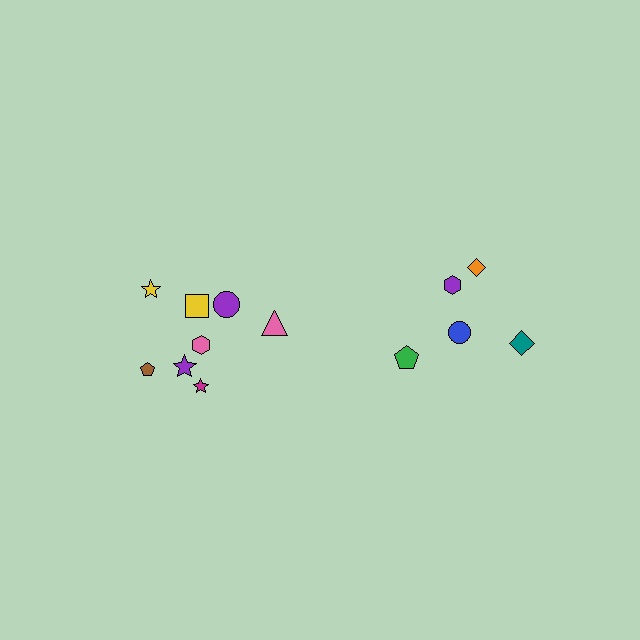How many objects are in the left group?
There are 8 objects.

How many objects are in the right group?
There are 5 objects.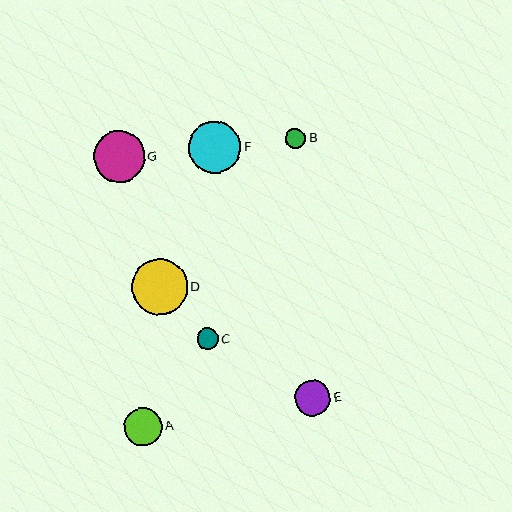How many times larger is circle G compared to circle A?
Circle G is approximately 1.3 times the size of circle A.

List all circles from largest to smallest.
From largest to smallest: D, F, G, A, E, C, B.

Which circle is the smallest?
Circle B is the smallest with a size of approximately 20 pixels.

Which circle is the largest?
Circle D is the largest with a size of approximately 55 pixels.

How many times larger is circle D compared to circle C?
Circle D is approximately 2.6 times the size of circle C.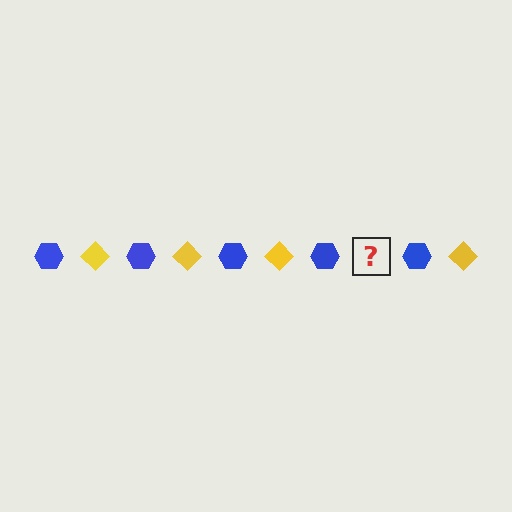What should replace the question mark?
The question mark should be replaced with a yellow diamond.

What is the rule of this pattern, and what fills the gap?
The rule is that the pattern alternates between blue hexagon and yellow diamond. The gap should be filled with a yellow diamond.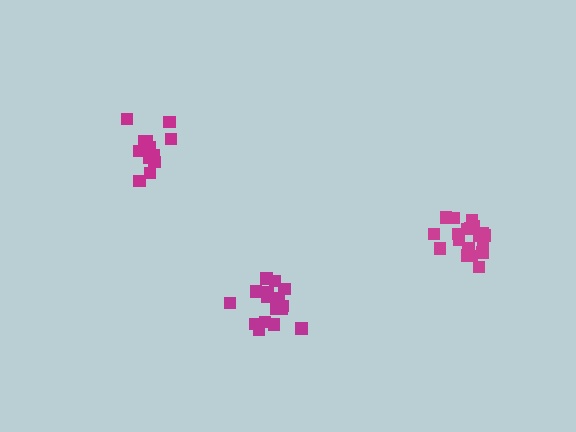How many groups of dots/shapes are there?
There are 3 groups.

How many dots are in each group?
Group 1: 15 dots, Group 2: 17 dots, Group 3: 19 dots (51 total).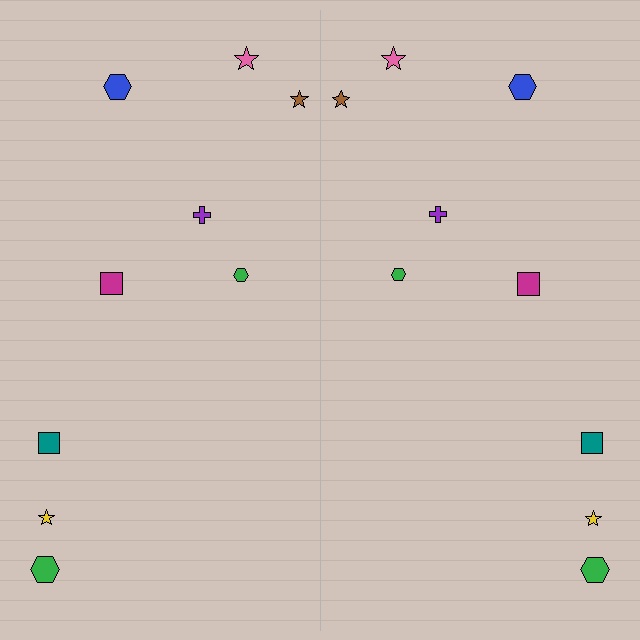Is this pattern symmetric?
Yes, this pattern has bilateral (reflection) symmetry.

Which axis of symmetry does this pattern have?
The pattern has a vertical axis of symmetry running through the center of the image.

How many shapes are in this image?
There are 18 shapes in this image.